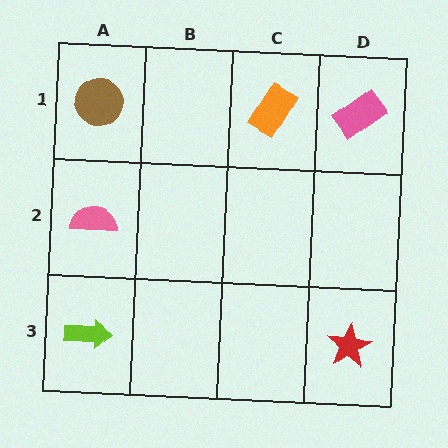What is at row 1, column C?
An orange rectangle.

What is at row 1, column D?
A pink rectangle.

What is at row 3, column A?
A lime arrow.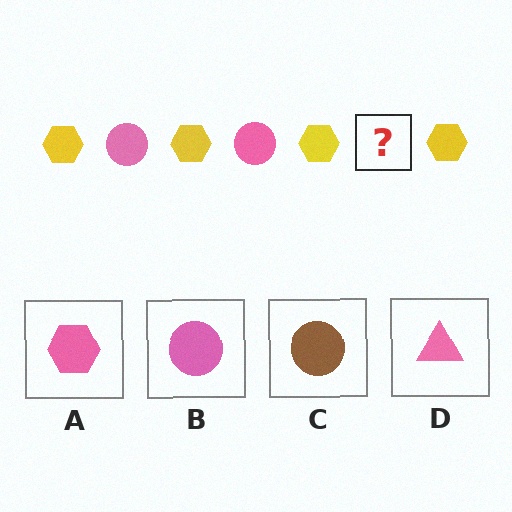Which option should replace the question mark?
Option B.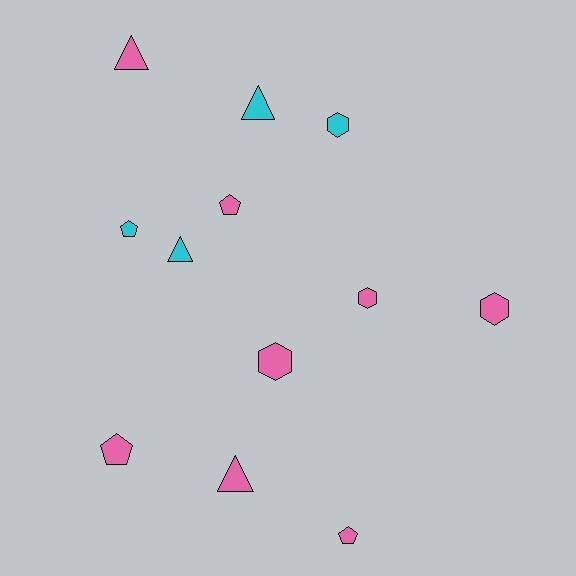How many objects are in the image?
There are 12 objects.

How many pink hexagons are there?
There are 3 pink hexagons.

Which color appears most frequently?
Pink, with 8 objects.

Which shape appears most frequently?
Triangle, with 4 objects.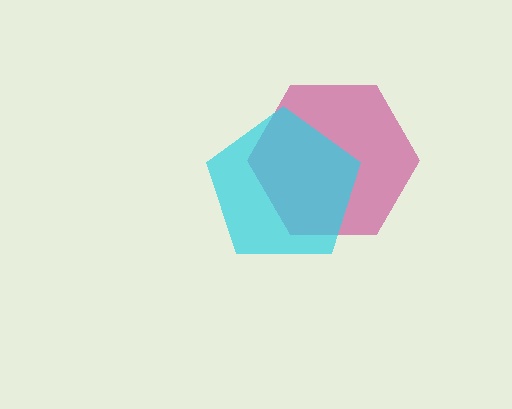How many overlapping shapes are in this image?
There are 2 overlapping shapes in the image.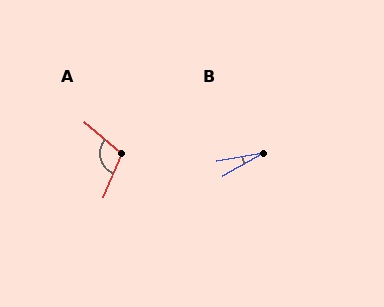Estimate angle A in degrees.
Approximately 106 degrees.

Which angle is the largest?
A, at approximately 106 degrees.